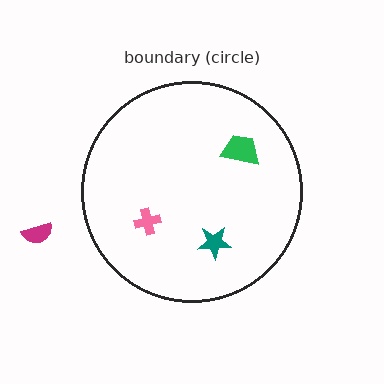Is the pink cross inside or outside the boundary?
Inside.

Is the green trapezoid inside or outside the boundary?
Inside.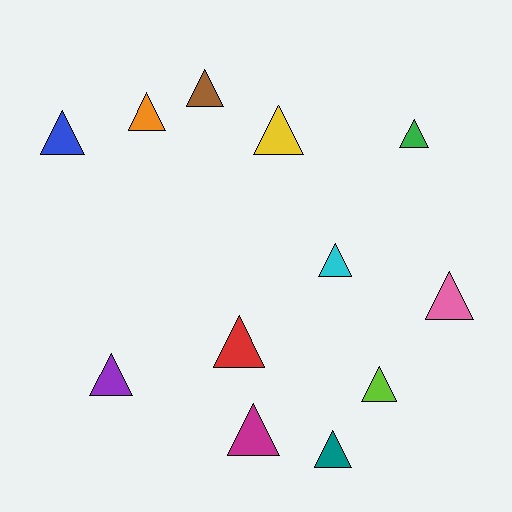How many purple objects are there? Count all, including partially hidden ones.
There is 1 purple object.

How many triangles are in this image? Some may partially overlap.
There are 12 triangles.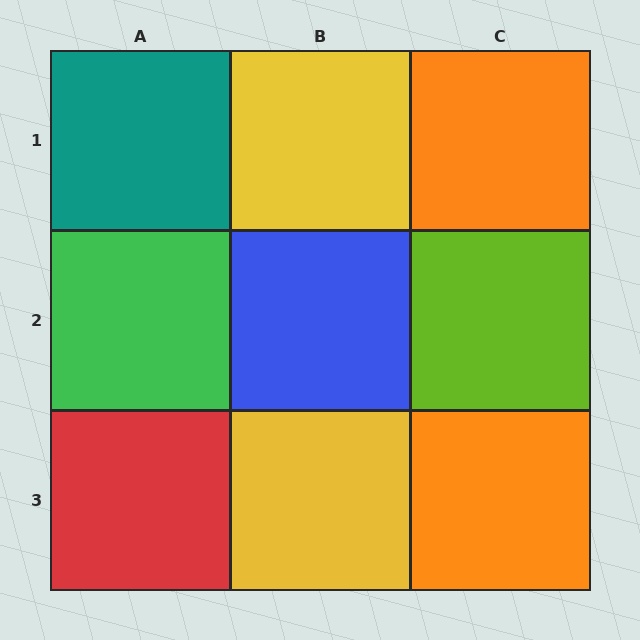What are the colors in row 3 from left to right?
Red, yellow, orange.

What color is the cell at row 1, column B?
Yellow.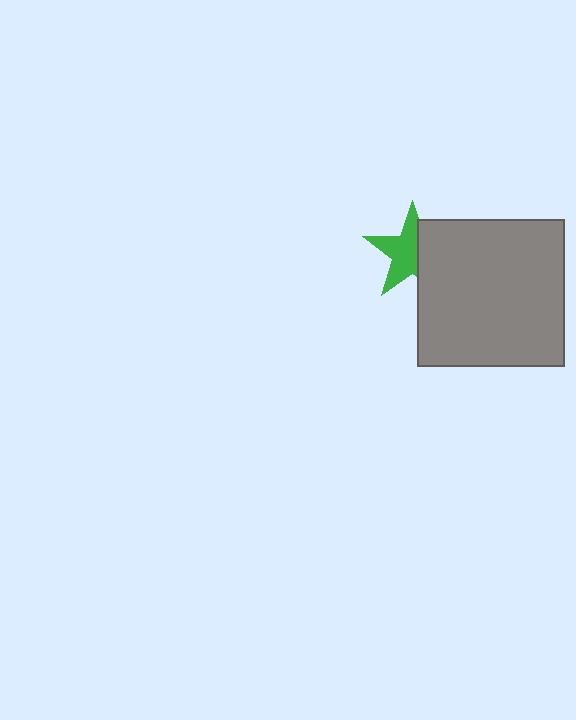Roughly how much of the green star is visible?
About half of it is visible (roughly 60%).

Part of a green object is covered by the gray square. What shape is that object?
It is a star.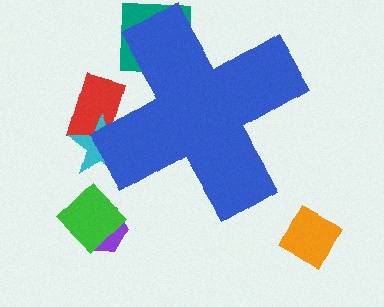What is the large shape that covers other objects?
A blue cross.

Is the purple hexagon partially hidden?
No, the purple hexagon is fully visible.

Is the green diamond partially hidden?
No, the green diamond is fully visible.